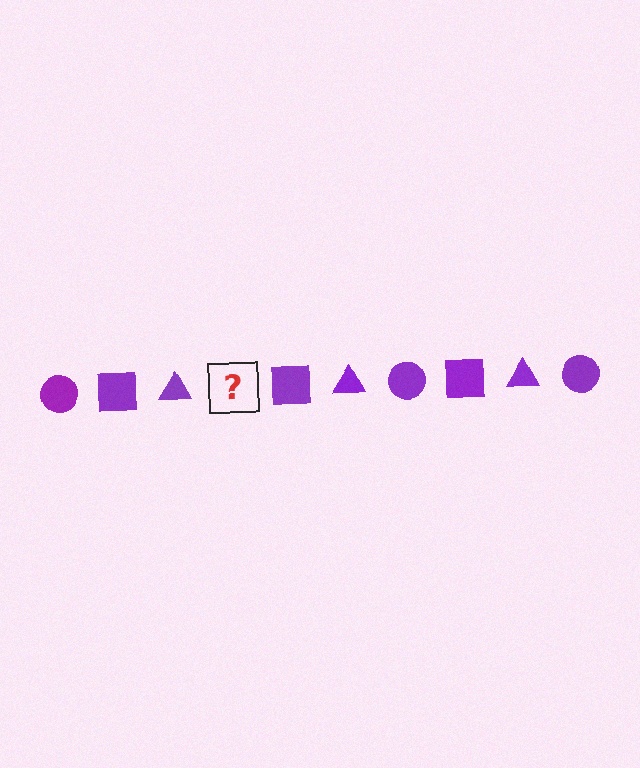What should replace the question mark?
The question mark should be replaced with a purple circle.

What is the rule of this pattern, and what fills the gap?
The rule is that the pattern cycles through circle, square, triangle shapes in purple. The gap should be filled with a purple circle.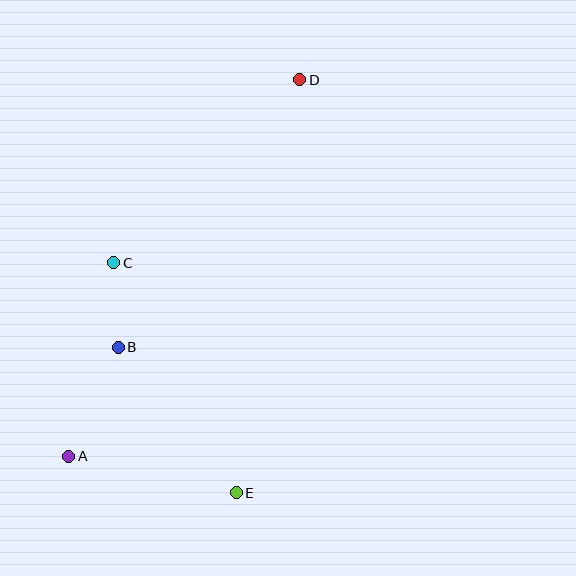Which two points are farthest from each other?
Points A and D are farthest from each other.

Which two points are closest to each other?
Points B and C are closest to each other.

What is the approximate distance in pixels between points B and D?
The distance between B and D is approximately 323 pixels.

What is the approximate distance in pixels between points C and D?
The distance between C and D is approximately 261 pixels.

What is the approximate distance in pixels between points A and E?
The distance between A and E is approximately 171 pixels.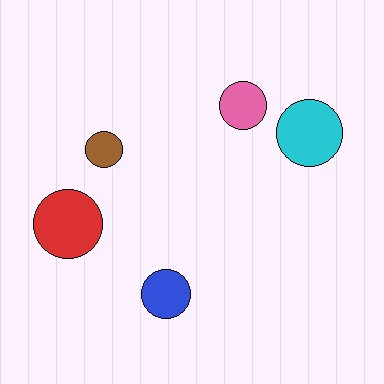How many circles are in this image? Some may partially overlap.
There are 5 circles.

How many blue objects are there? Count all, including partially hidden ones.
There is 1 blue object.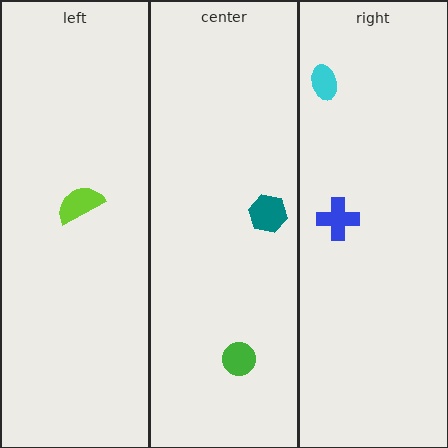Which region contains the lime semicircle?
The left region.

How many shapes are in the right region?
2.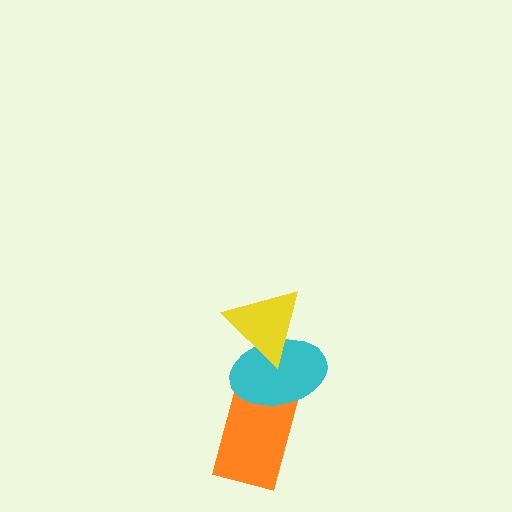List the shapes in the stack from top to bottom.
From top to bottom: the yellow triangle, the cyan ellipse, the orange rectangle.